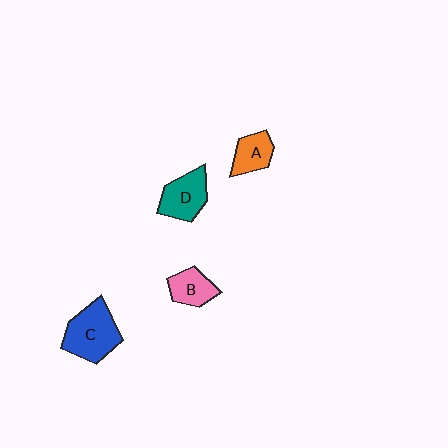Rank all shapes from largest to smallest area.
From largest to smallest: C (blue), D (teal), B (pink), A (orange).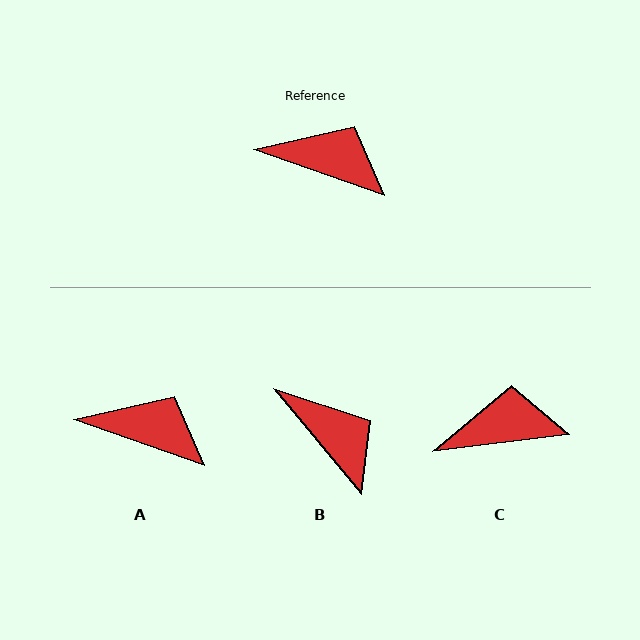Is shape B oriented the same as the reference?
No, it is off by about 31 degrees.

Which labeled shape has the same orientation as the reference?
A.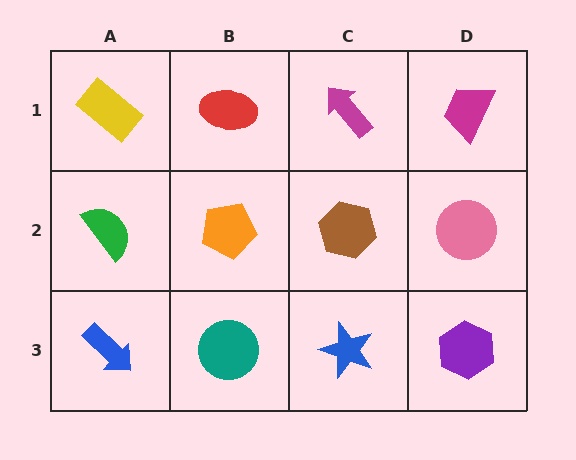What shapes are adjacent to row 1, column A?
A green semicircle (row 2, column A), a red ellipse (row 1, column B).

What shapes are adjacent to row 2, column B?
A red ellipse (row 1, column B), a teal circle (row 3, column B), a green semicircle (row 2, column A), a brown hexagon (row 2, column C).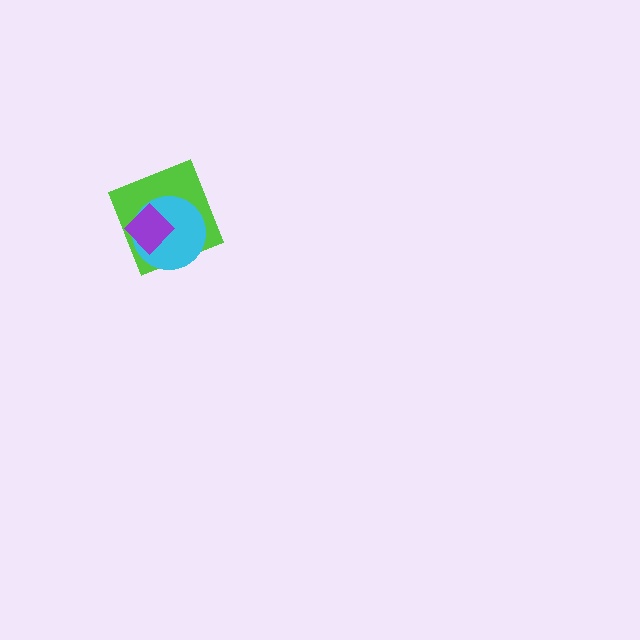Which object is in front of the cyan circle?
The purple diamond is in front of the cyan circle.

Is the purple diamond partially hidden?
No, no other shape covers it.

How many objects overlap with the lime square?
2 objects overlap with the lime square.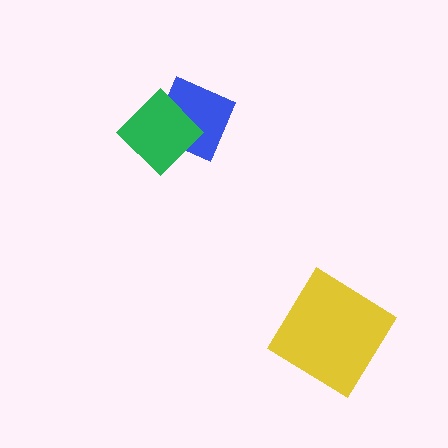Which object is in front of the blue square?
The green diamond is in front of the blue square.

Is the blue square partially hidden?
Yes, it is partially covered by another shape.